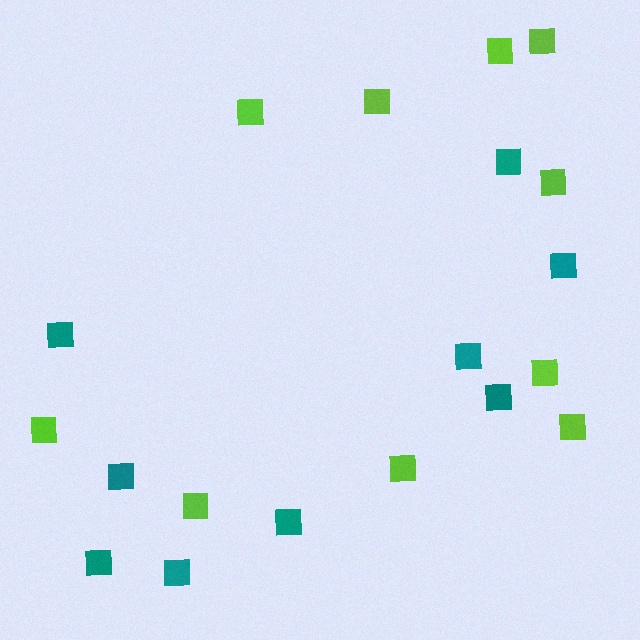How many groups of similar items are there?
There are 2 groups: one group of lime squares (10) and one group of teal squares (9).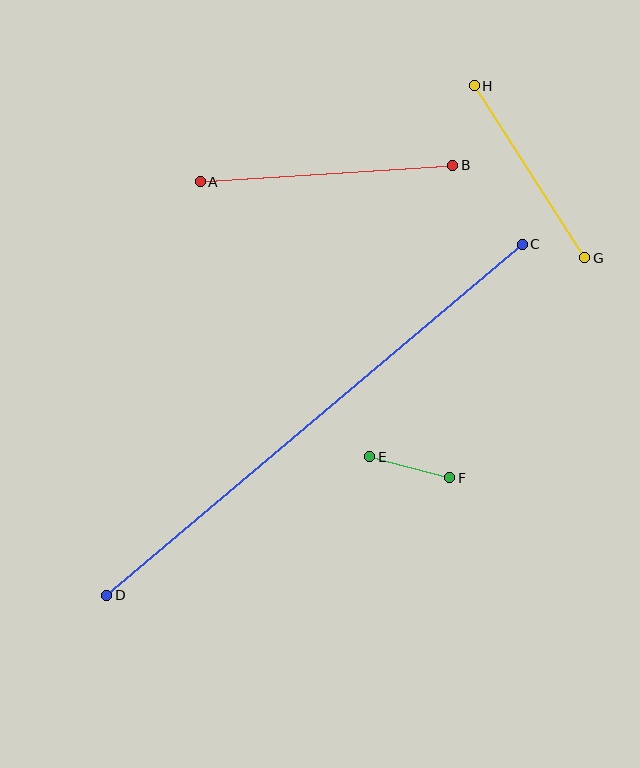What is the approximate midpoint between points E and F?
The midpoint is at approximately (410, 467) pixels.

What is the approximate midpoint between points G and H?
The midpoint is at approximately (529, 172) pixels.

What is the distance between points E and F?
The distance is approximately 83 pixels.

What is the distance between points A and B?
The distance is approximately 253 pixels.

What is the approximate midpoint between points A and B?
The midpoint is at approximately (327, 174) pixels.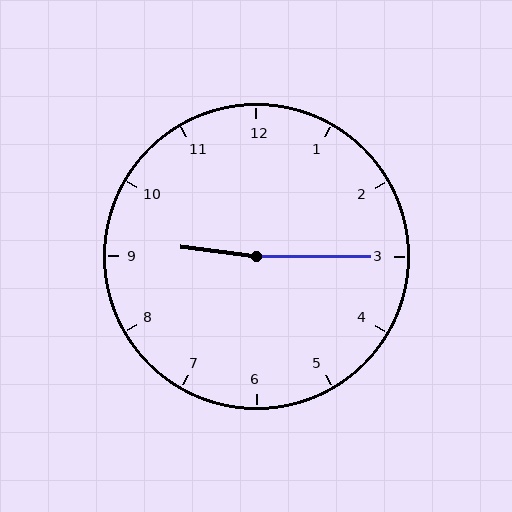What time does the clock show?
9:15.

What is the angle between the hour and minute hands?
Approximately 172 degrees.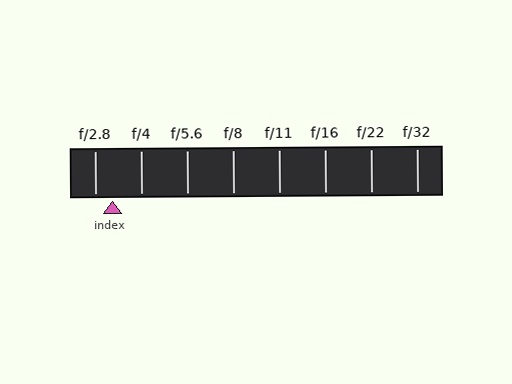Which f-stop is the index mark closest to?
The index mark is closest to f/2.8.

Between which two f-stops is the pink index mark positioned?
The index mark is between f/2.8 and f/4.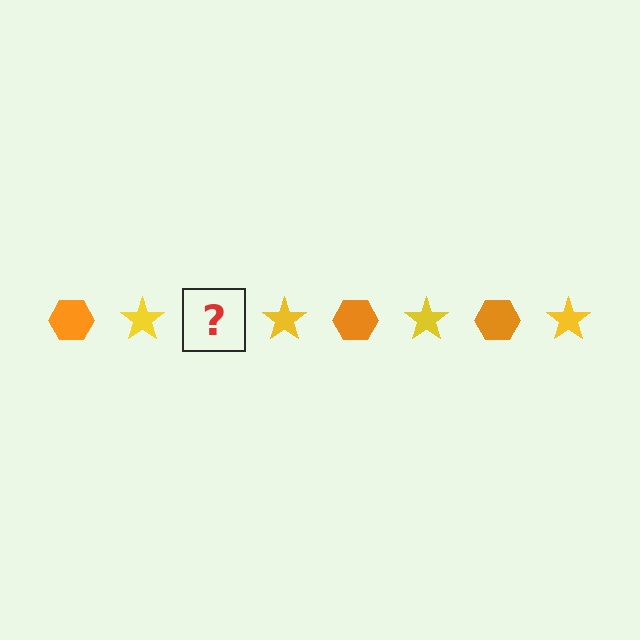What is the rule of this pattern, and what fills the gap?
The rule is that the pattern alternates between orange hexagon and yellow star. The gap should be filled with an orange hexagon.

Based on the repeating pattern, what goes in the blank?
The blank should be an orange hexagon.